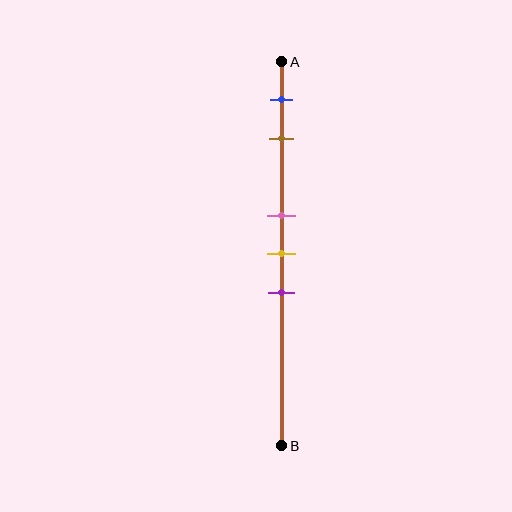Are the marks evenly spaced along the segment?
No, the marks are not evenly spaced.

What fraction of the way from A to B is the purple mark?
The purple mark is approximately 60% (0.6) of the way from A to B.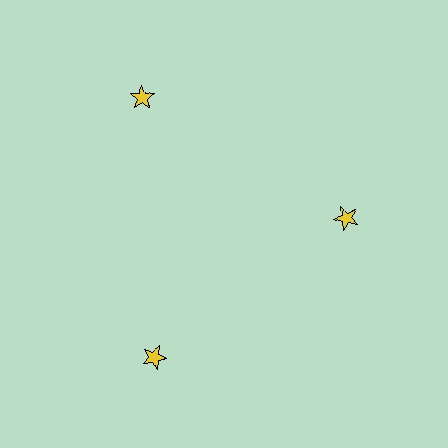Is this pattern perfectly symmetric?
No. The 3 yellow stars are arranged in a ring, but one element near the 3 o'clock position is pulled inward toward the center, breaking the 3-fold rotational symmetry.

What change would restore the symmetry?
The symmetry would be restored by moving it outward, back onto the ring so that all 3 stars sit at equal angles and equal distance from the center.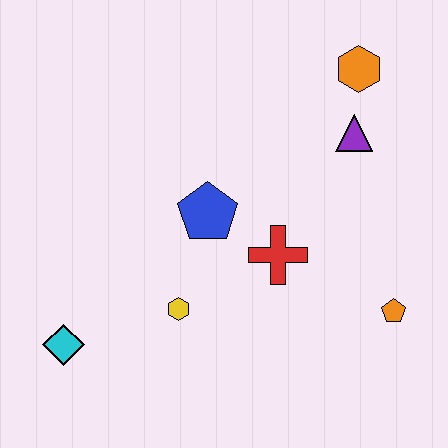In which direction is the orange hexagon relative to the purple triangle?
The orange hexagon is above the purple triangle.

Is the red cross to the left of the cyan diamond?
No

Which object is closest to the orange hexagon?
The purple triangle is closest to the orange hexagon.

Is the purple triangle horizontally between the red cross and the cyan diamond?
No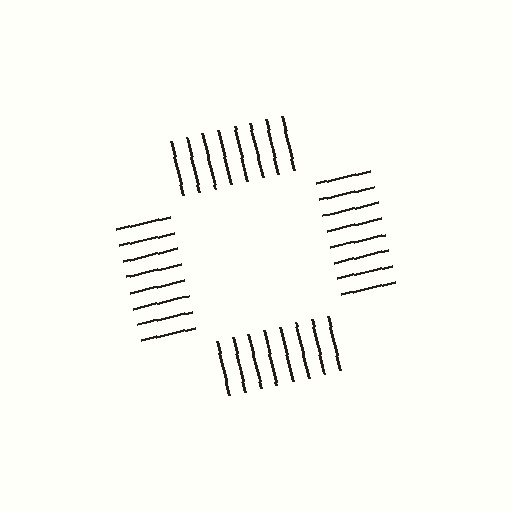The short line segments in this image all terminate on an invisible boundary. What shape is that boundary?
An illusory square — the line segments terminate on its edges but no continuous stroke is drawn.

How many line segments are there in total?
32 — 8 along each of the 4 edges.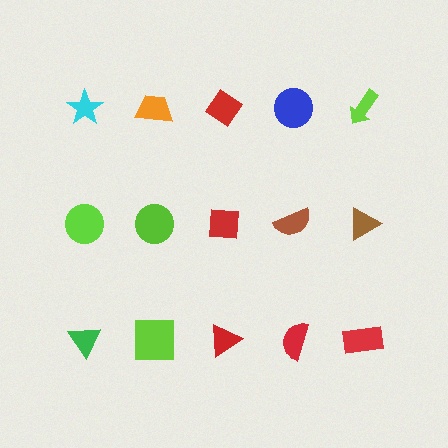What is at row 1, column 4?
A blue circle.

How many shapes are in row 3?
5 shapes.